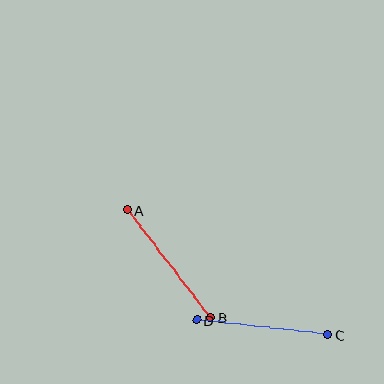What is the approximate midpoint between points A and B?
The midpoint is at approximately (169, 264) pixels.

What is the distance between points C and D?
The distance is approximately 132 pixels.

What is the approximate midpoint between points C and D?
The midpoint is at approximately (262, 327) pixels.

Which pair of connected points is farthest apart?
Points A and B are farthest apart.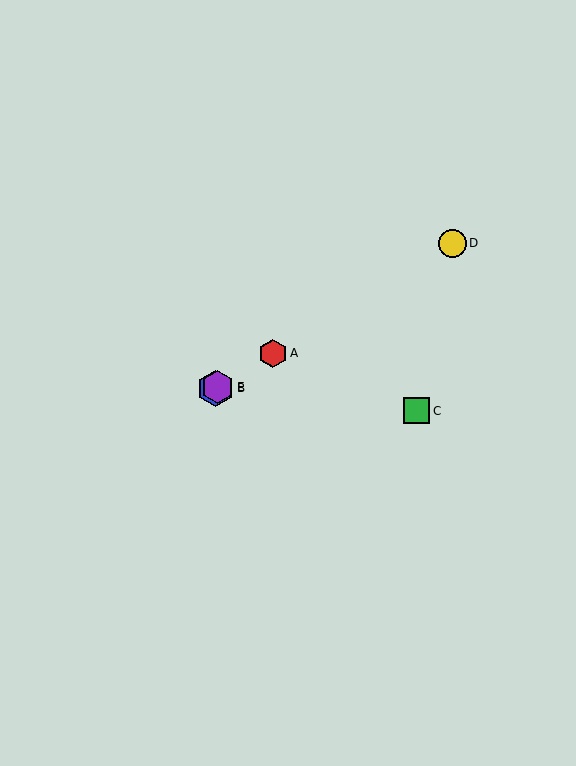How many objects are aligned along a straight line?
4 objects (A, B, D, E) are aligned along a straight line.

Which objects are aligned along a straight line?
Objects A, B, D, E are aligned along a straight line.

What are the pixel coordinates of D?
Object D is at (452, 243).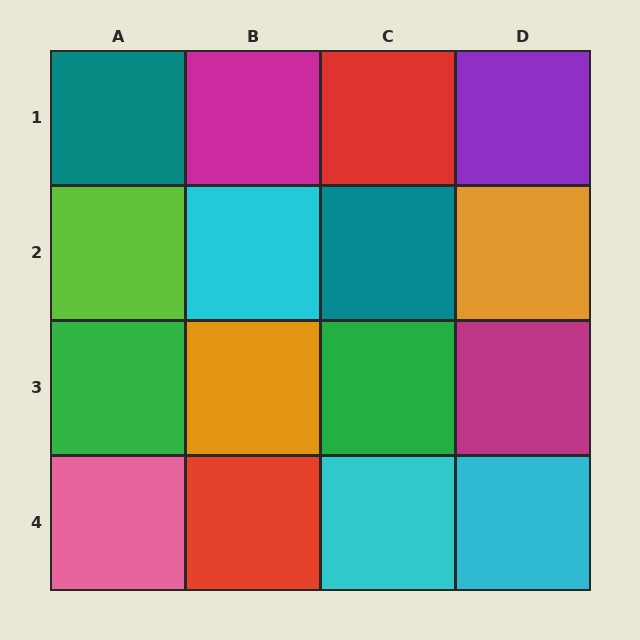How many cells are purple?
1 cell is purple.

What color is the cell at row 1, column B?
Magenta.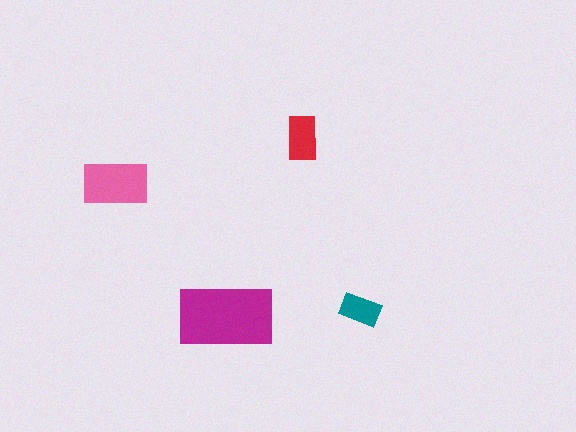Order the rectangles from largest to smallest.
the magenta one, the pink one, the red one, the teal one.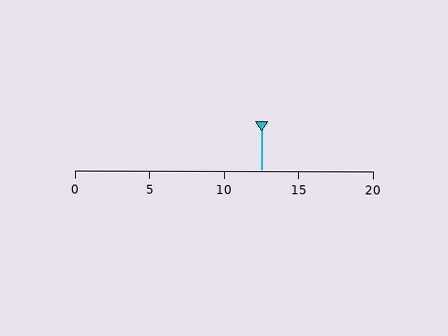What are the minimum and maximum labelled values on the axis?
The axis runs from 0 to 20.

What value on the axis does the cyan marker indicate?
The marker indicates approximately 12.5.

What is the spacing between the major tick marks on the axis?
The major ticks are spaced 5 apart.